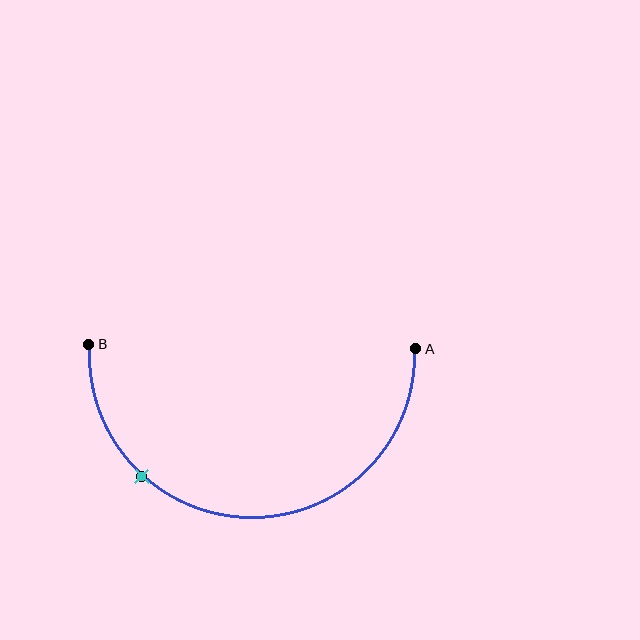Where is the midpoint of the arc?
The arc midpoint is the point on the curve farthest from the straight line joining A and B. It sits below that line.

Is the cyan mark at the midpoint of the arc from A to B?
No. The cyan mark lies on the arc but is closer to endpoint B. The arc midpoint would be at the point on the curve equidistant along the arc from both A and B.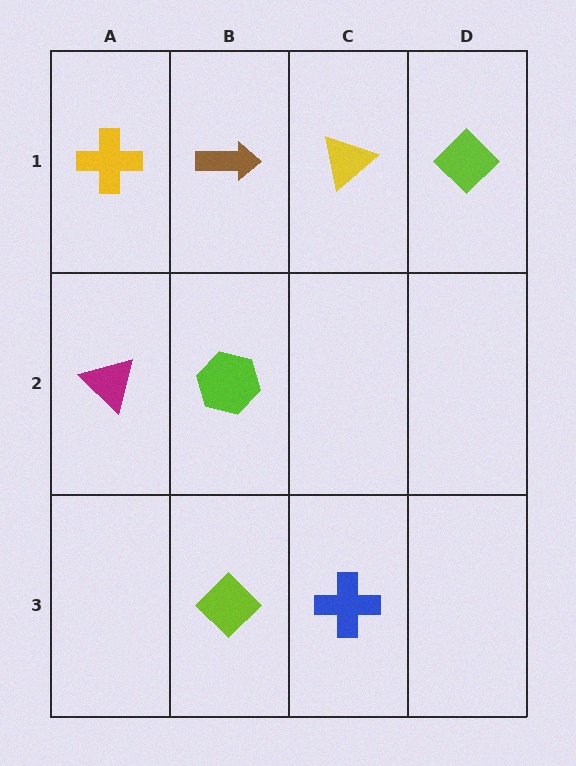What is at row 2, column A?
A magenta triangle.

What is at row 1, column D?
A lime diamond.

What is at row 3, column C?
A blue cross.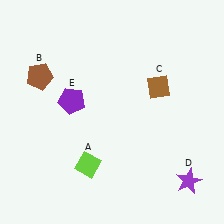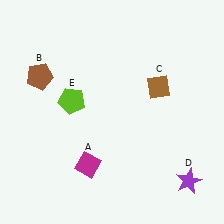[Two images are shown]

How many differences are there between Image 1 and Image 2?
There are 2 differences between the two images.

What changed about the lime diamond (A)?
In Image 1, A is lime. In Image 2, it changed to magenta.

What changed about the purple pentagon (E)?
In Image 1, E is purple. In Image 2, it changed to lime.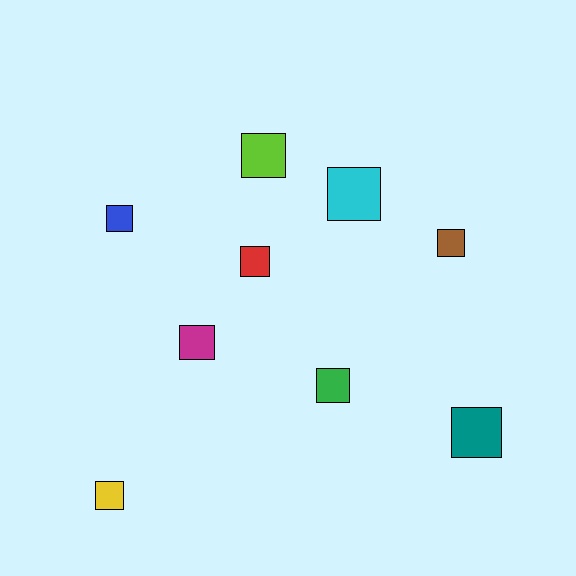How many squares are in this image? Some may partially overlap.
There are 9 squares.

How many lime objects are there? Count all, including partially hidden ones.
There is 1 lime object.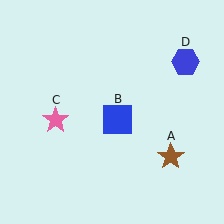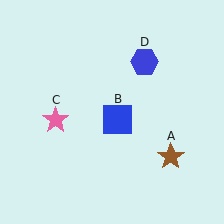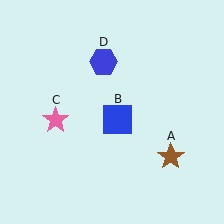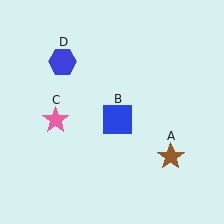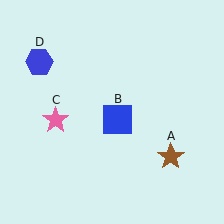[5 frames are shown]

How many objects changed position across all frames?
1 object changed position: blue hexagon (object D).